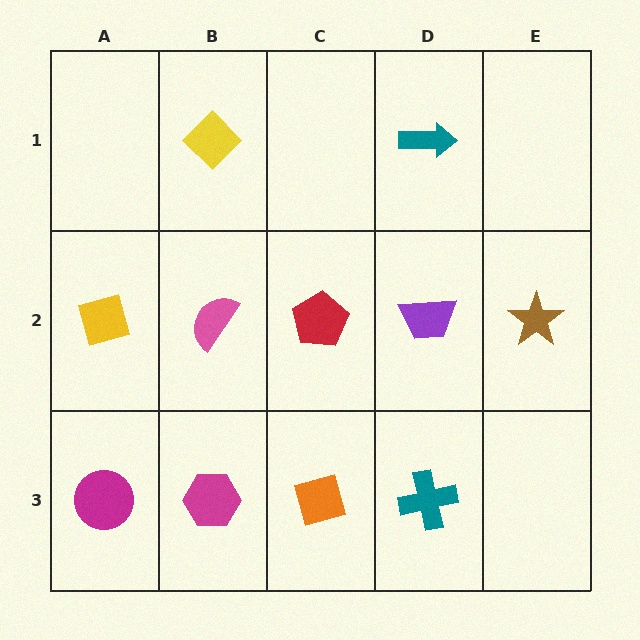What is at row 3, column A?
A magenta circle.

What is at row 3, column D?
A teal cross.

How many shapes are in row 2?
5 shapes.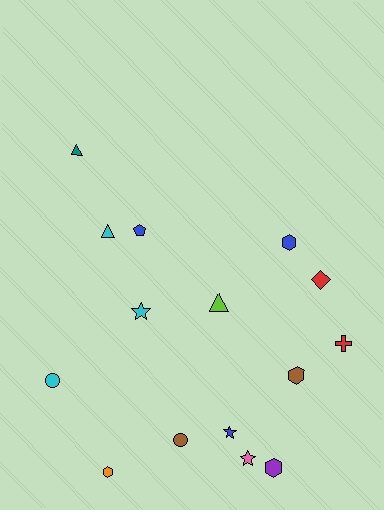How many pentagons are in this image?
There is 1 pentagon.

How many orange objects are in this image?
There is 1 orange object.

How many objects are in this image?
There are 15 objects.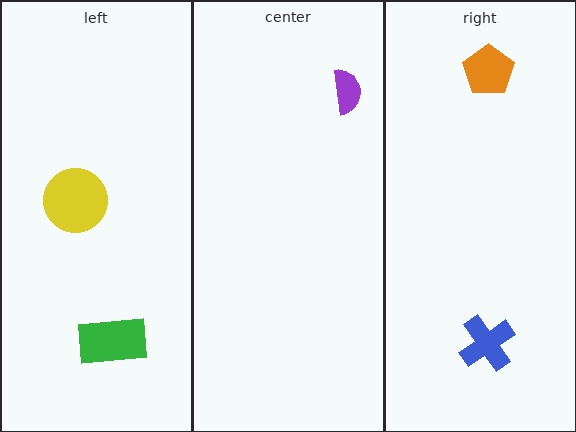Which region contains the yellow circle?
The left region.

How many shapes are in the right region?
2.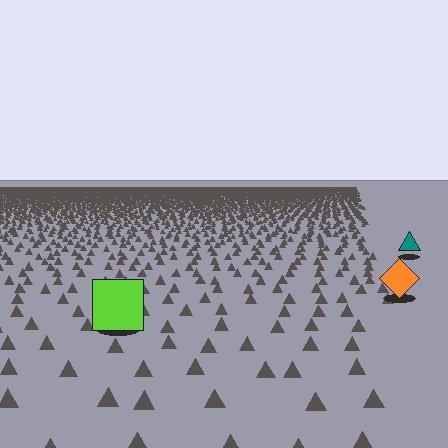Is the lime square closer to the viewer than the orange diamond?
Yes. The lime square is closer — you can tell from the texture gradient: the ground texture is coarser near it.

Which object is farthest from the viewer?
The teal triangle is farthest from the viewer. It appears smaller and the ground texture around it is denser.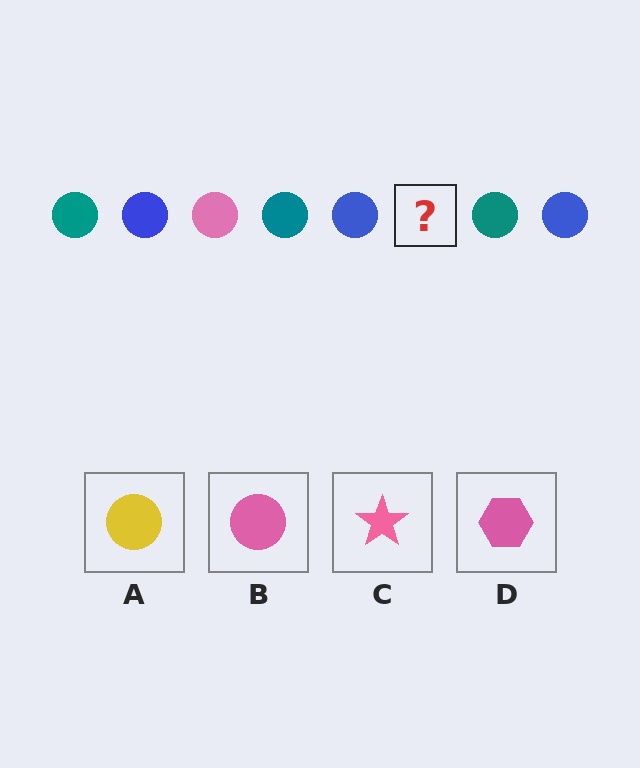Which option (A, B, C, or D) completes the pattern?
B.